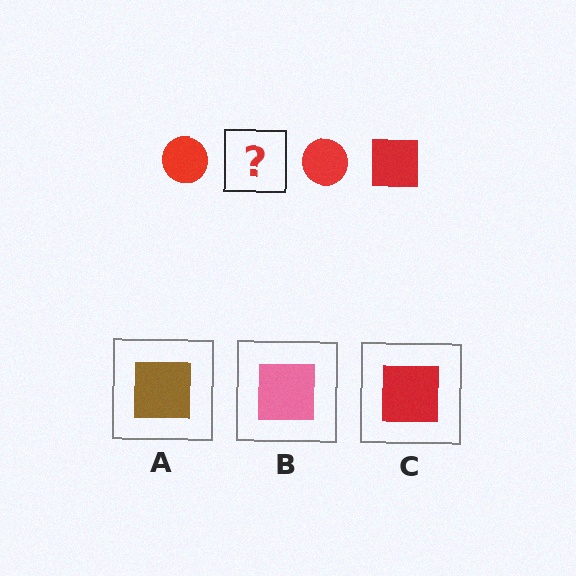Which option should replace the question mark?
Option C.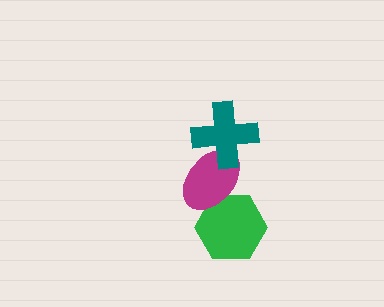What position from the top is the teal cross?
The teal cross is 1st from the top.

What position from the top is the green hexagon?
The green hexagon is 3rd from the top.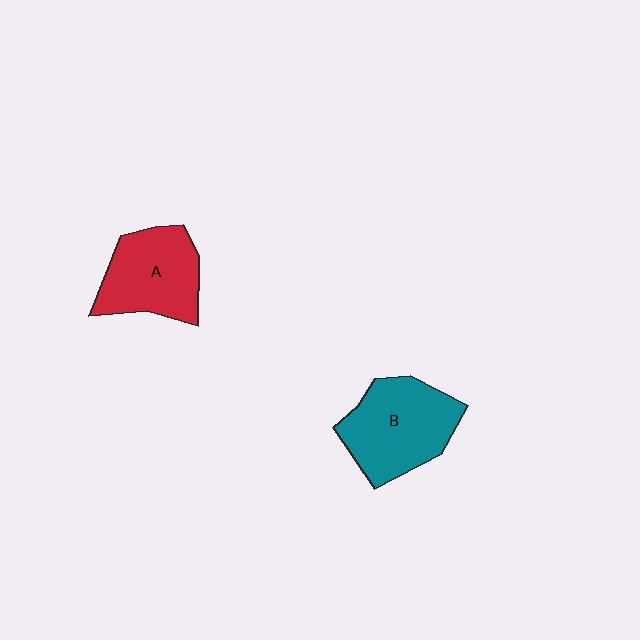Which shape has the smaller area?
Shape A (red).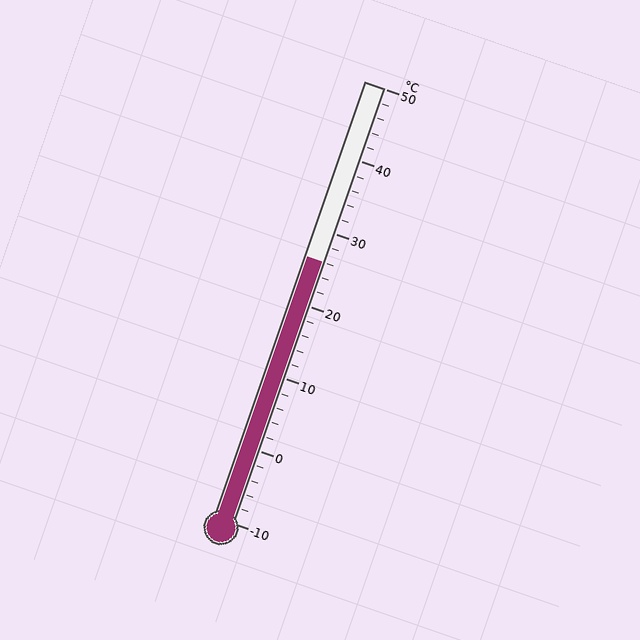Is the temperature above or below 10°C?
The temperature is above 10°C.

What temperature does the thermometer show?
The thermometer shows approximately 26°C.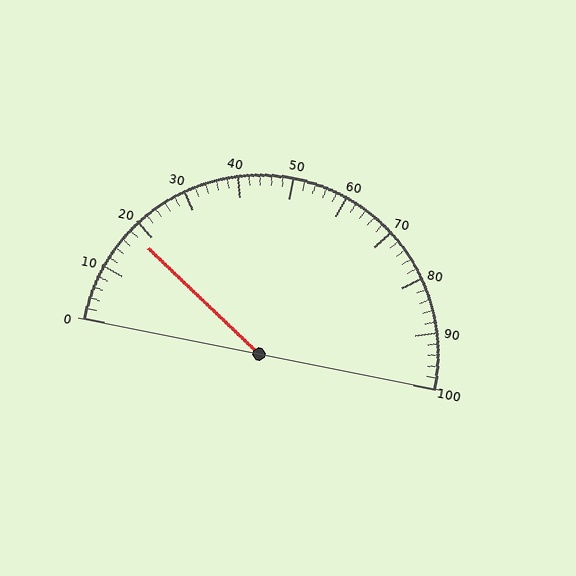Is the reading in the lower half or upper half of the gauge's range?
The reading is in the lower half of the range (0 to 100).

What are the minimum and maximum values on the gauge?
The gauge ranges from 0 to 100.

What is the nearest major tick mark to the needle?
The nearest major tick mark is 20.